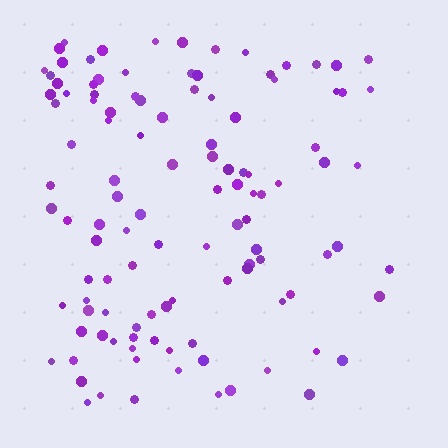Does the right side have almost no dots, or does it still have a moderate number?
Still a moderate number, just noticeably fewer than the left.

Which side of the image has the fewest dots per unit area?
The right.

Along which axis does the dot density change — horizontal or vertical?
Horizontal.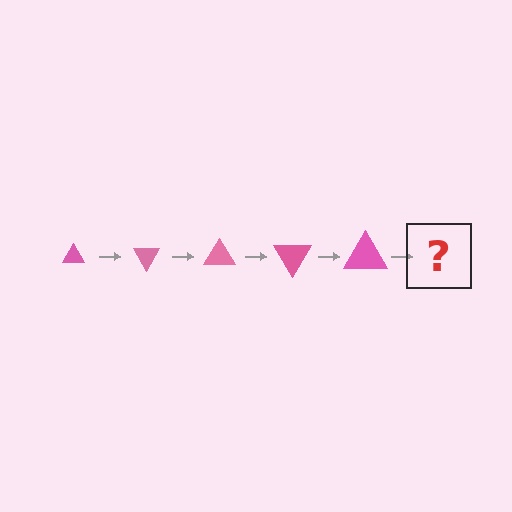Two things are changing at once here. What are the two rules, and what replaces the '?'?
The two rules are that the triangle grows larger each step and it rotates 60 degrees each step. The '?' should be a triangle, larger than the previous one and rotated 300 degrees from the start.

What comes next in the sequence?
The next element should be a triangle, larger than the previous one and rotated 300 degrees from the start.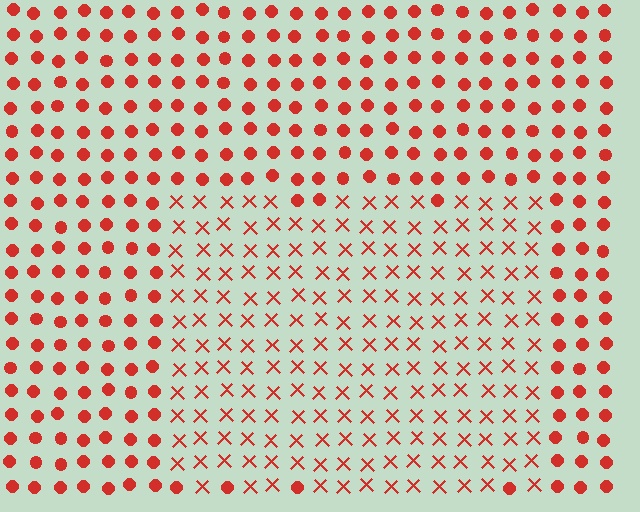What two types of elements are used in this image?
The image uses X marks inside the rectangle region and circles outside it.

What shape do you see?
I see a rectangle.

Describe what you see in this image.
The image is filled with small red elements arranged in a uniform grid. A rectangle-shaped region contains X marks, while the surrounding area contains circles. The boundary is defined purely by the change in element shape.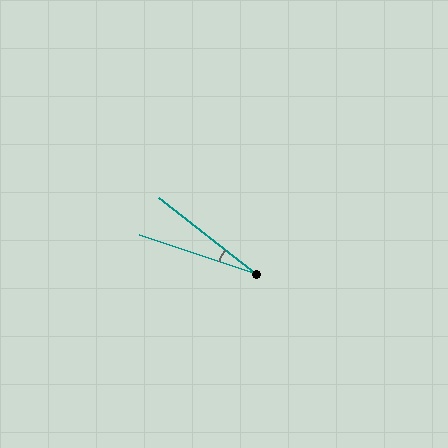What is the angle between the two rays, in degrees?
Approximately 20 degrees.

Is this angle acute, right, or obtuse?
It is acute.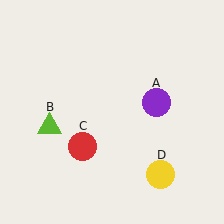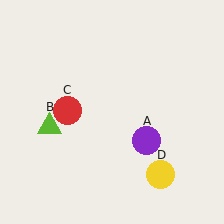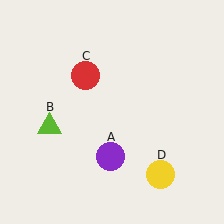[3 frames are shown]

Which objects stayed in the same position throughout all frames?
Lime triangle (object B) and yellow circle (object D) remained stationary.